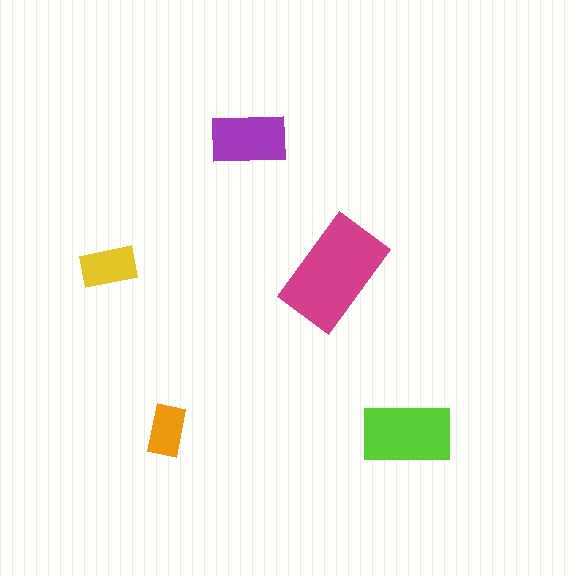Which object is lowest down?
The lime rectangle is bottommost.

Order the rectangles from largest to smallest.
the magenta one, the lime one, the purple one, the yellow one, the orange one.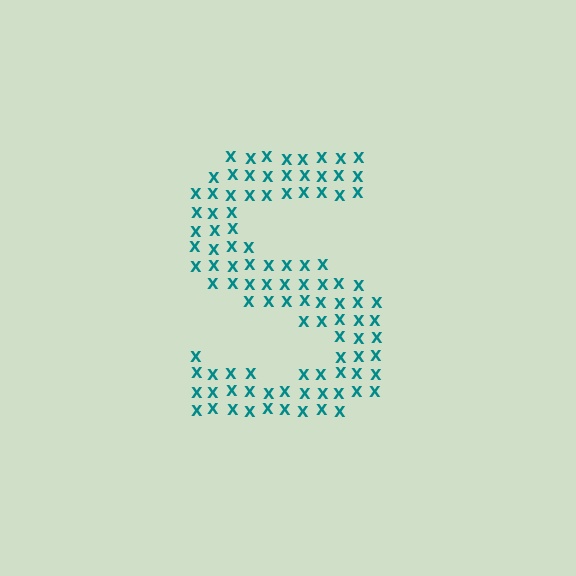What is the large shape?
The large shape is the letter S.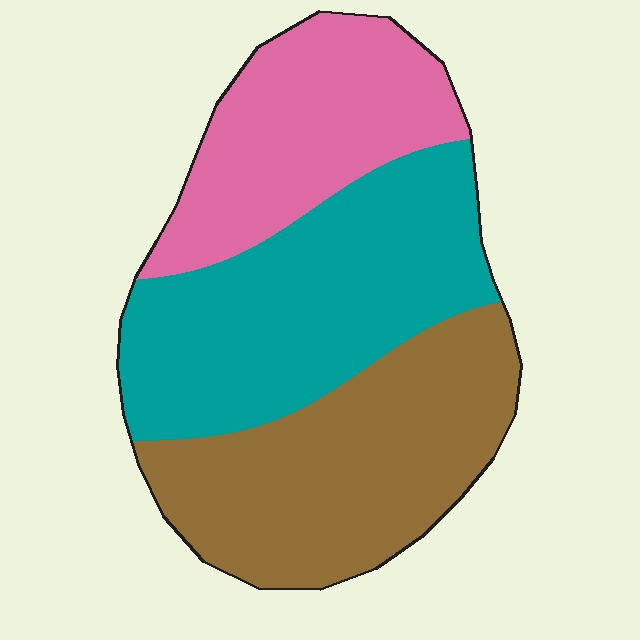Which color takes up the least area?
Pink, at roughly 25%.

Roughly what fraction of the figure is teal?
Teal covers around 40% of the figure.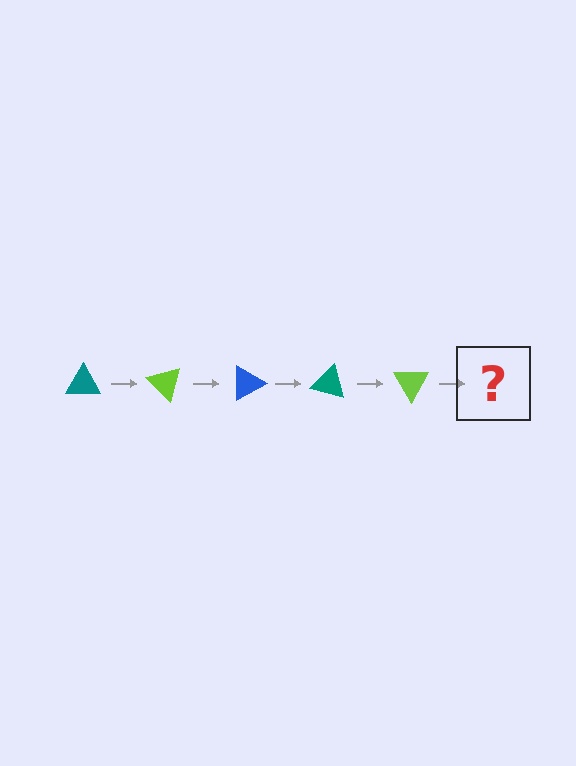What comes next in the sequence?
The next element should be a blue triangle, rotated 225 degrees from the start.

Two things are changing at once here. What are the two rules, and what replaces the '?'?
The two rules are that it rotates 45 degrees each step and the color cycles through teal, lime, and blue. The '?' should be a blue triangle, rotated 225 degrees from the start.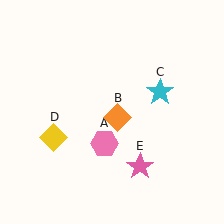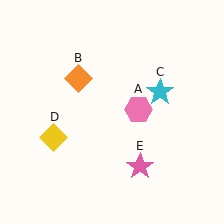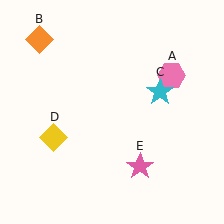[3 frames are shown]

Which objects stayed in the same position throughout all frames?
Cyan star (object C) and yellow diamond (object D) and pink star (object E) remained stationary.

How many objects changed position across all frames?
2 objects changed position: pink hexagon (object A), orange diamond (object B).